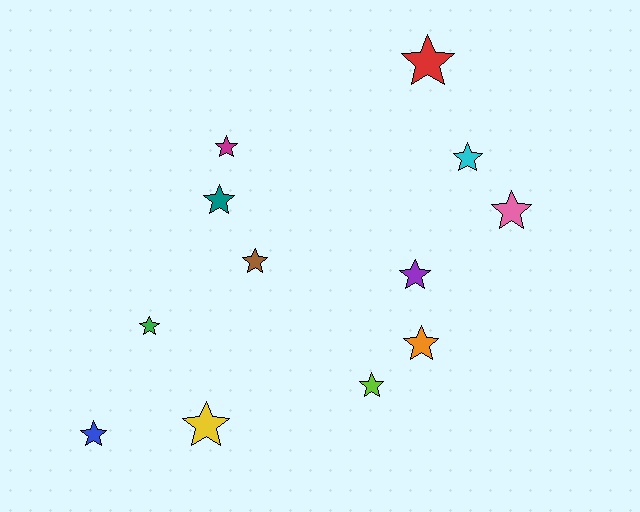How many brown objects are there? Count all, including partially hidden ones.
There is 1 brown object.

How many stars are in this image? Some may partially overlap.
There are 12 stars.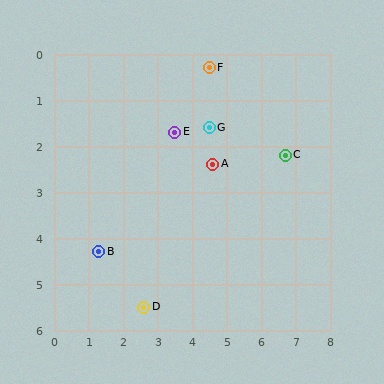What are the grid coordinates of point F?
Point F is at approximately (4.5, 0.3).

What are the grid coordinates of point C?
Point C is at approximately (6.7, 2.2).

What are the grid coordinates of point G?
Point G is at approximately (4.5, 1.6).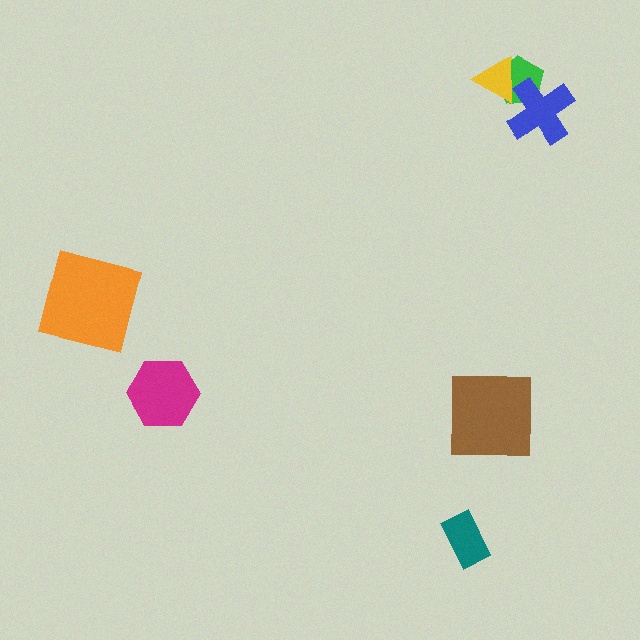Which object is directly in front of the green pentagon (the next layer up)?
The blue cross is directly in front of the green pentagon.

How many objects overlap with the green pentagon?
2 objects overlap with the green pentagon.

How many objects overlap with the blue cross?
2 objects overlap with the blue cross.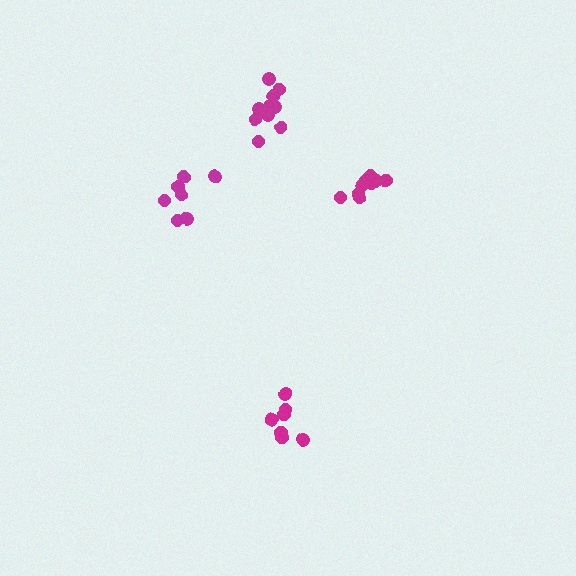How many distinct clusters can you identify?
There are 4 distinct clusters.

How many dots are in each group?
Group 1: 7 dots, Group 2: 7 dots, Group 3: 11 dots, Group 4: 9 dots (34 total).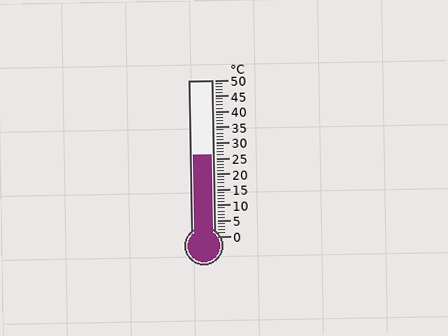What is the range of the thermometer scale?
The thermometer scale ranges from 0°C to 50°C.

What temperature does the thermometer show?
The thermometer shows approximately 26°C.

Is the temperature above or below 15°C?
The temperature is above 15°C.